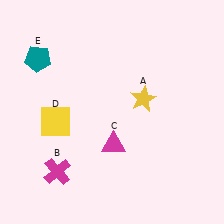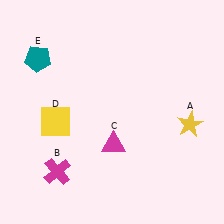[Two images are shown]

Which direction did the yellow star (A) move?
The yellow star (A) moved right.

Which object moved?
The yellow star (A) moved right.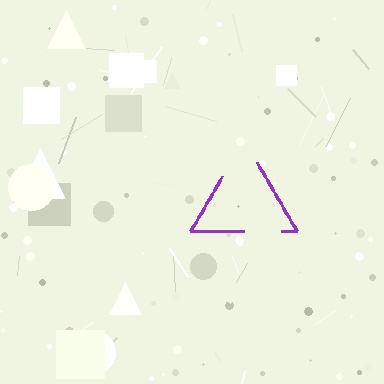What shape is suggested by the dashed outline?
The dashed outline suggests a triangle.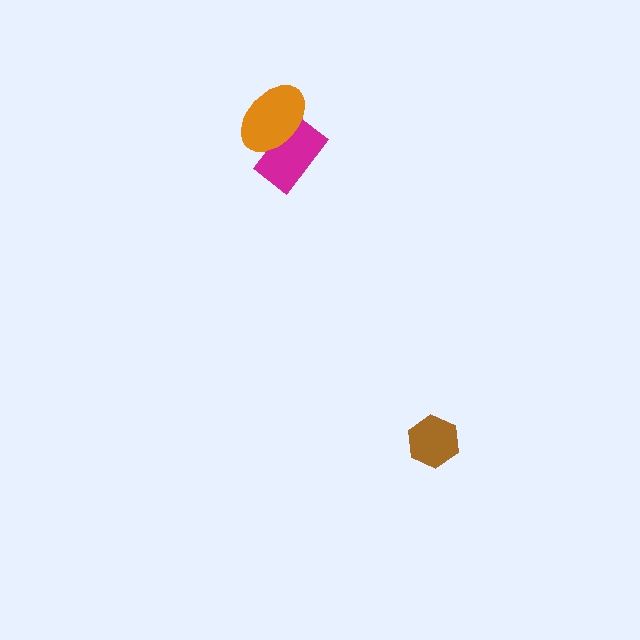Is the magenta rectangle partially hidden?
Yes, it is partially covered by another shape.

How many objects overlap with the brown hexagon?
0 objects overlap with the brown hexagon.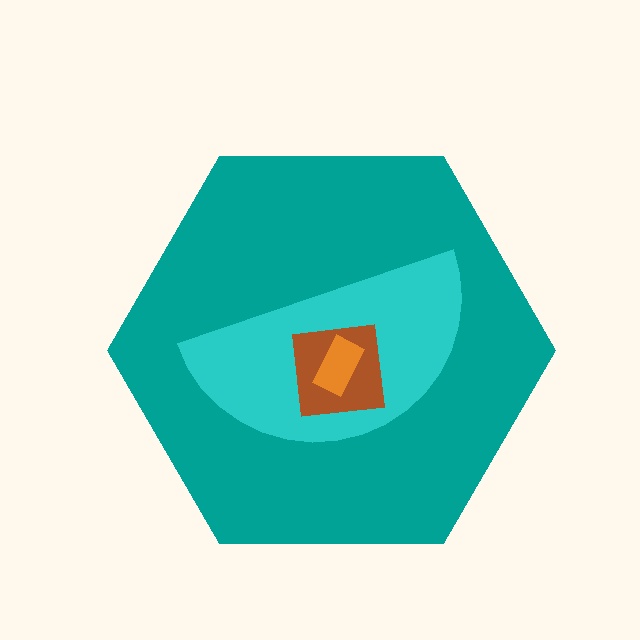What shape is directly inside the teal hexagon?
The cyan semicircle.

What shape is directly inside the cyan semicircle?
The brown square.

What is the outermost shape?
The teal hexagon.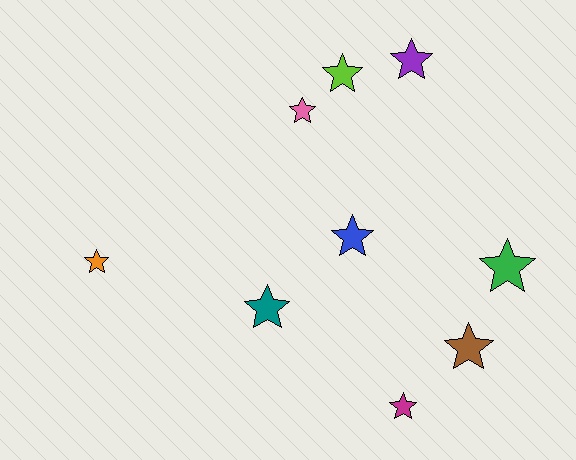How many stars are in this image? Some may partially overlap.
There are 9 stars.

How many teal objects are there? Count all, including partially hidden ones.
There is 1 teal object.